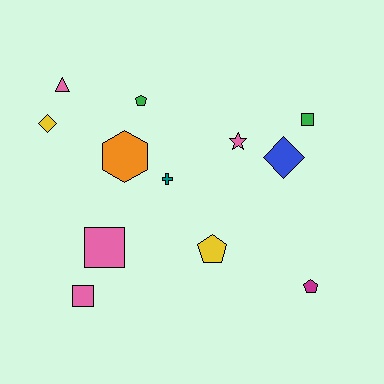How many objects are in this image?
There are 12 objects.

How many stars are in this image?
There is 1 star.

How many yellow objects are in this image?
There are 2 yellow objects.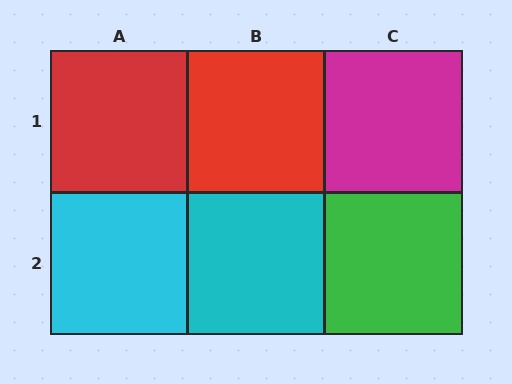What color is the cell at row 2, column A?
Cyan.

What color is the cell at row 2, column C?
Green.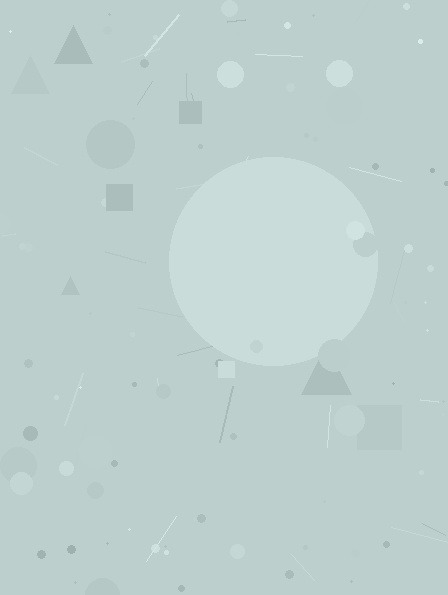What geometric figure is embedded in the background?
A circle is embedded in the background.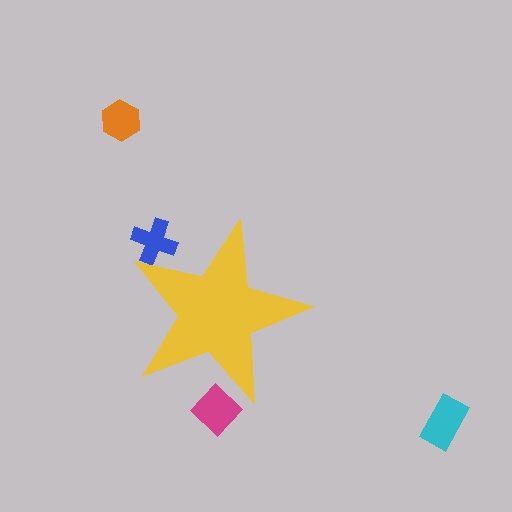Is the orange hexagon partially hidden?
No, the orange hexagon is fully visible.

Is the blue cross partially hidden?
Yes, the blue cross is partially hidden behind the yellow star.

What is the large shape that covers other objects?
A yellow star.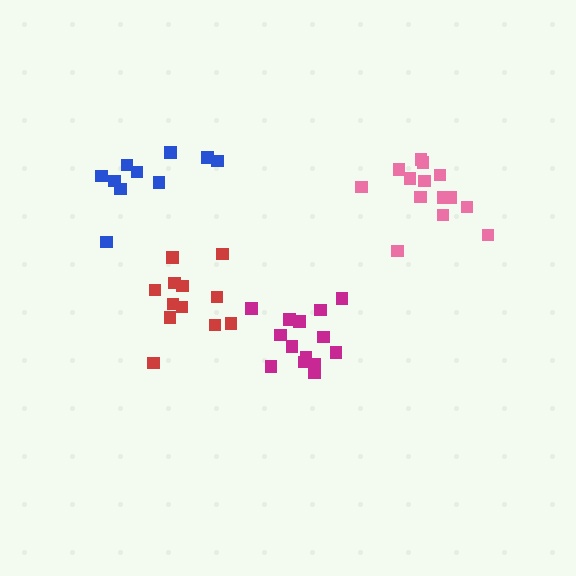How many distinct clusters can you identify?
There are 4 distinct clusters.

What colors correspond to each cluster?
The clusters are colored: blue, magenta, pink, red.